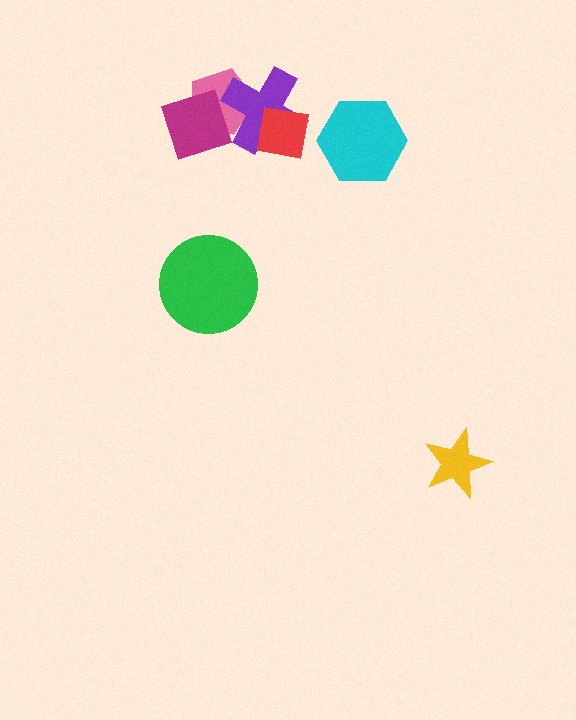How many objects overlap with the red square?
1 object overlaps with the red square.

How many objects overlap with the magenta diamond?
2 objects overlap with the magenta diamond.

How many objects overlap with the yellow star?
0 objects overlap with the yellow star.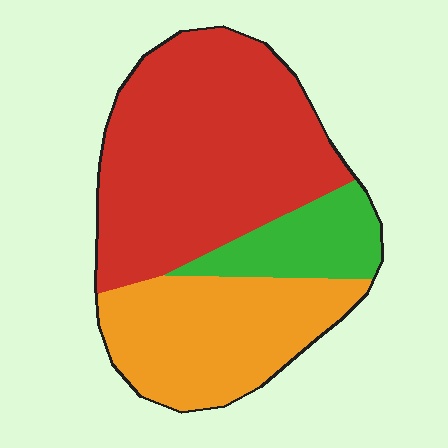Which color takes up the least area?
Green, at roughly 15%.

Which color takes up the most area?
Red, at roughly 55%.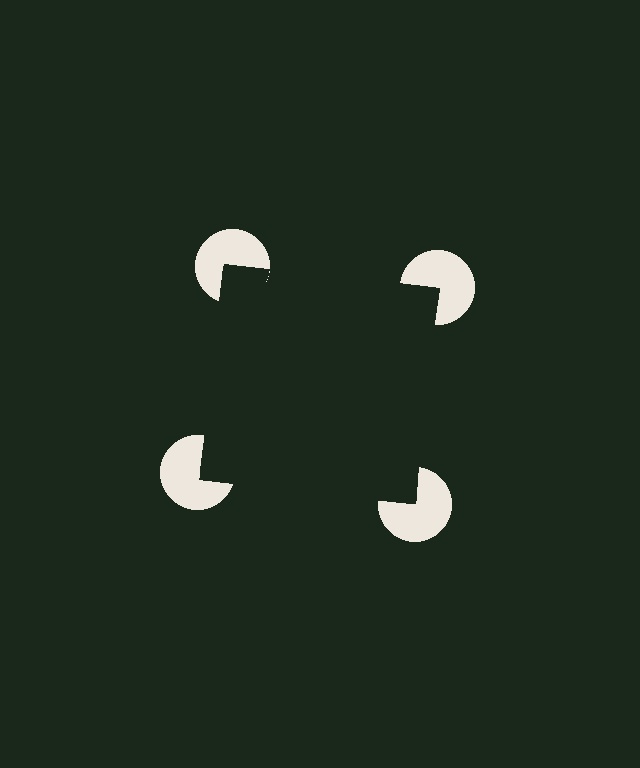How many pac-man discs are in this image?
There are 4 — one at each vertex of the illusory square.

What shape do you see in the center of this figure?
An illusory square — its edges are inferred from the aligned wedge cuts in the pac-man discs, not physically drawn.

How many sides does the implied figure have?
4 sides.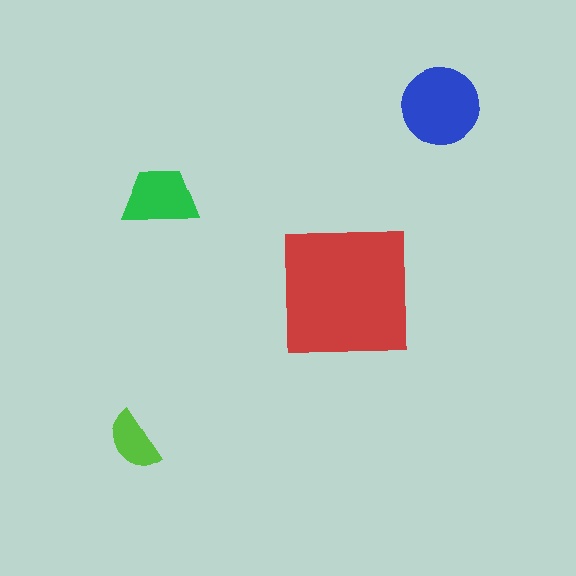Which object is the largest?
The red square.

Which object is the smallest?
The lime semicircle.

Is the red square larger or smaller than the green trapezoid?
Larger.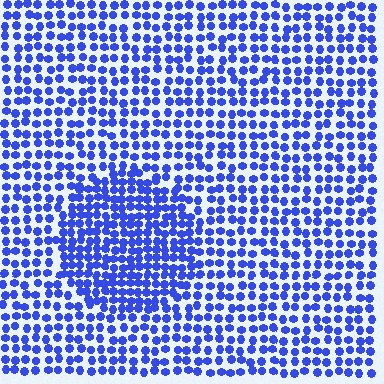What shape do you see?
I see a circle.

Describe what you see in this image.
The image contains small blue elements arranged at two different densities. A circle-shaped region is visible where the elements are more densely packed than the surrounding area.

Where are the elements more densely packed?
The elements are more densely packed inside the circle boundary.